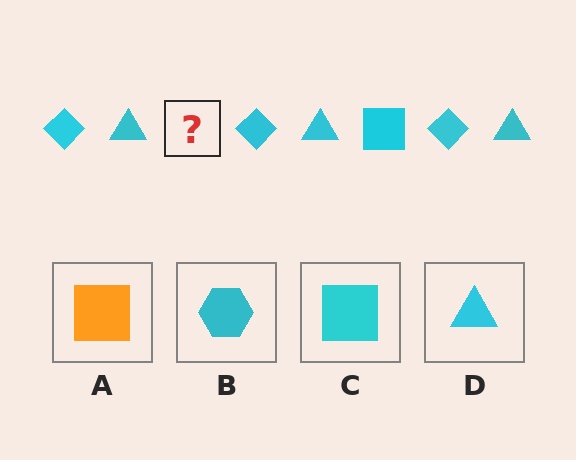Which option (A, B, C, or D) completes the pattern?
C.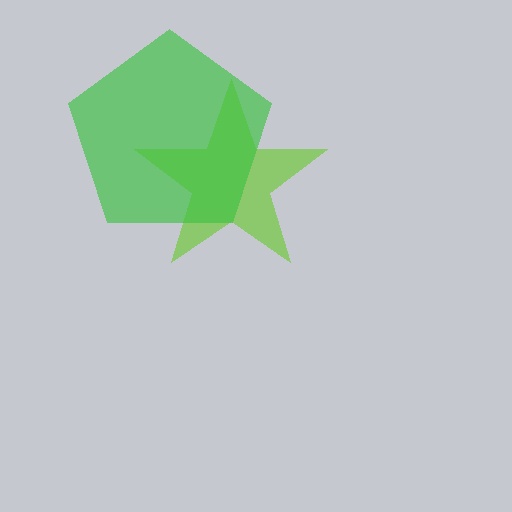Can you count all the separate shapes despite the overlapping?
Yes, there are 2 separate shapes.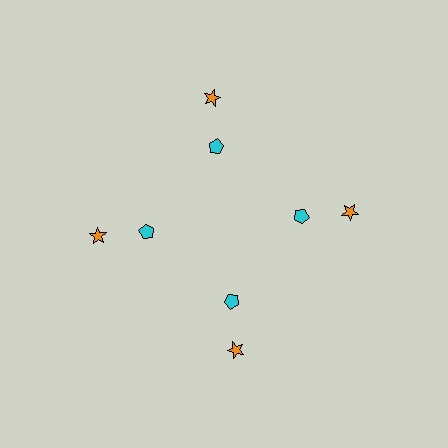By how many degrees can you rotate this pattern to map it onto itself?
The pattern maps onto itself every 90 degrees of rotation.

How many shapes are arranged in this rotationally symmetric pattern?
There are 8 shapes, arranged in 4 groups of 2.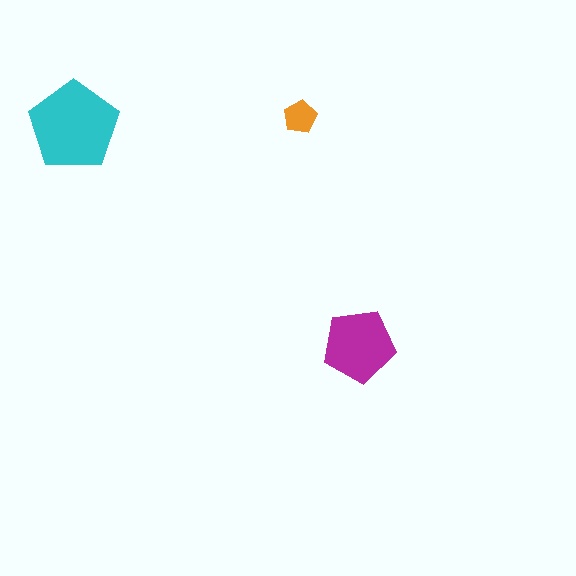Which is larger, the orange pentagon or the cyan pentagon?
The cyan one.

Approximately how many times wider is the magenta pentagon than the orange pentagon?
About 2 times wider.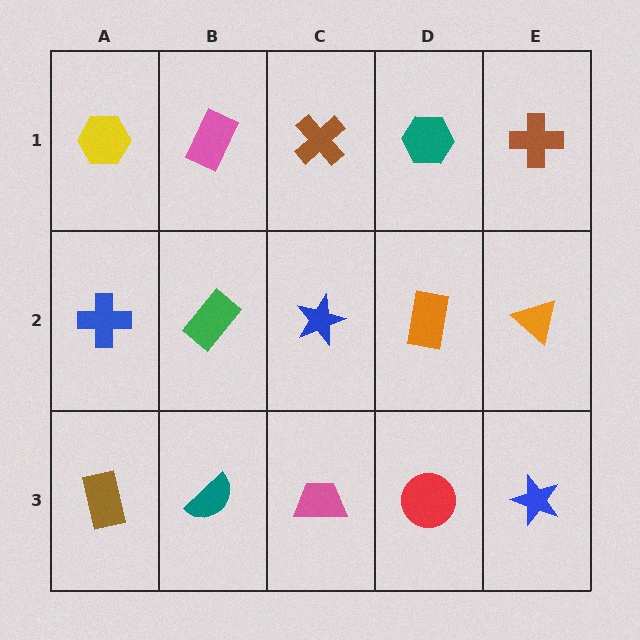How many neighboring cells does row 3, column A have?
2.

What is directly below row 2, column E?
A blue star.